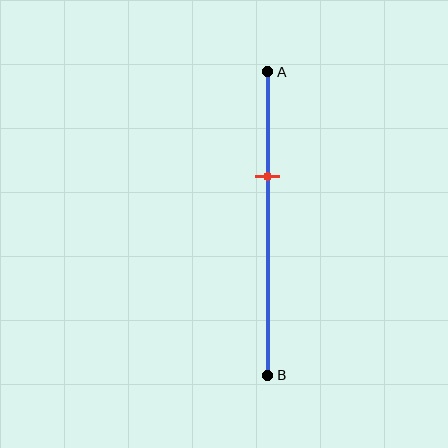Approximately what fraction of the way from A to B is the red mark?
The red mark is approximately 35% of the way from A to B.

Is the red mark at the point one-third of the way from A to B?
Yes, the mark is approximately at the one-third point.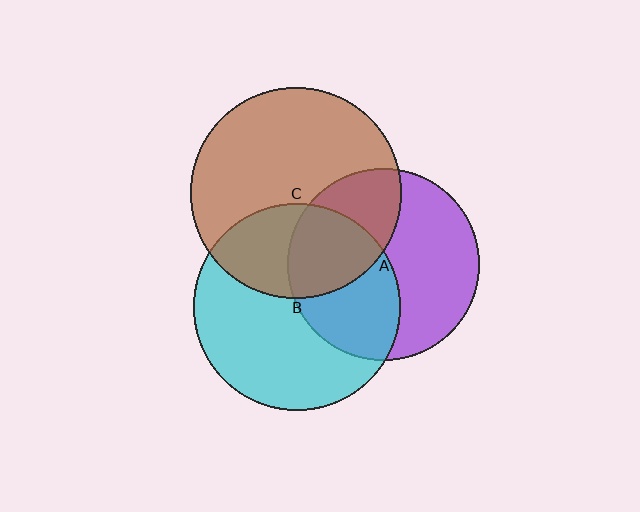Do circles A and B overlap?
Yes.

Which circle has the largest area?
Circle C (brown).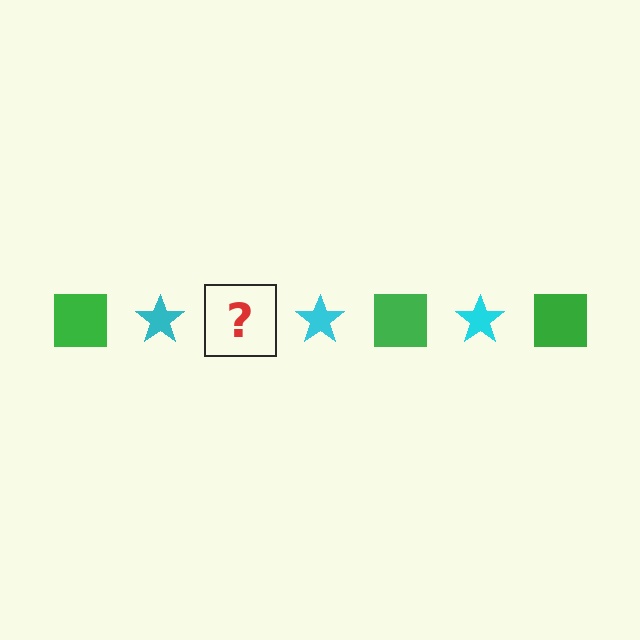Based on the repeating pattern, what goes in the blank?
The blank should be a green square.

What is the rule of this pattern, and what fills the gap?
The rule is that the pattern alternates between green square and cyan star. The gap should be filled with a green square.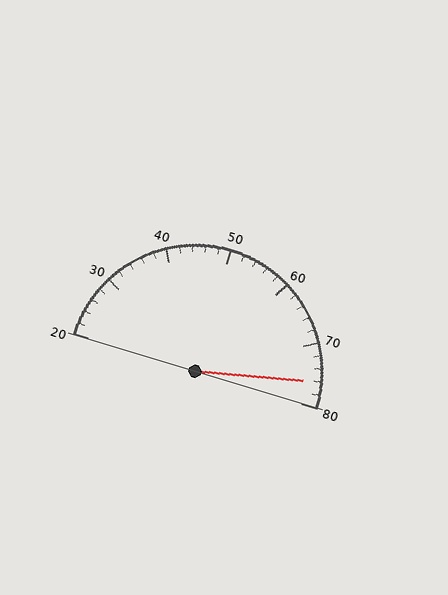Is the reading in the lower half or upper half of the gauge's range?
The reading is in the upper half of the range (20 to 80).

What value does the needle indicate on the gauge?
The needle indicates approximately 76.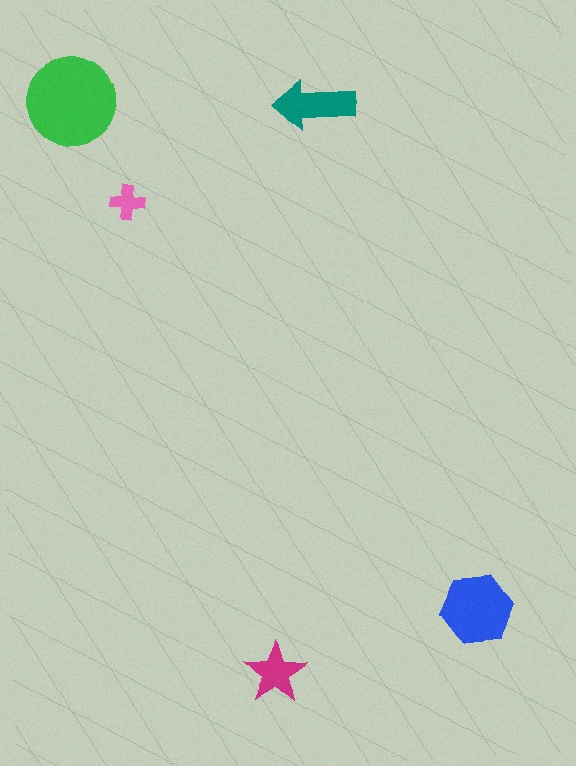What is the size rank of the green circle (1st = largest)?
1st.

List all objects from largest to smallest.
The green circle, the blue hexagon, the teal arrow, the magenta star, the pink cross.